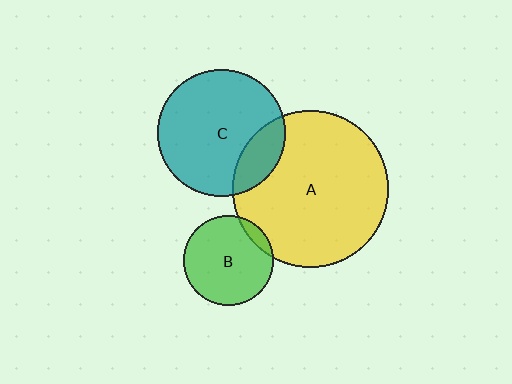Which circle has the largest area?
Circle A (yellow).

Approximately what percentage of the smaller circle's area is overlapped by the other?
Approximately 10%.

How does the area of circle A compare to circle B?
Approximately 3.0 times.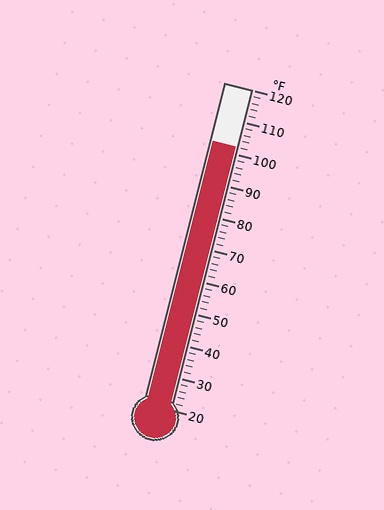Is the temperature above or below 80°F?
The temperature is above 80°F.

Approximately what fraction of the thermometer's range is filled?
The thermometer is filled to approximately 80% of its range.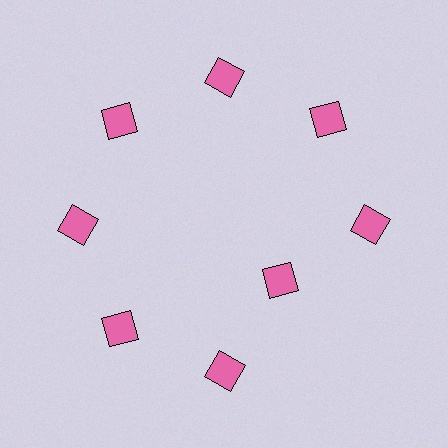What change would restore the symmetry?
The symmetry would be restored by moving it outward, back onto the ring so that all 8 diamonds sit at equal angles and equal distance from the center.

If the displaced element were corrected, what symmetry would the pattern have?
It would have 8-fold rotational symmetry — the pattern would map onto itself every 45 degrees.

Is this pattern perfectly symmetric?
No. The 8 pink diamonds are arranged in a ring, but one element near the 4 o'clock position is pulled inward toward the center, breaking the 8-fold rotational symmetry.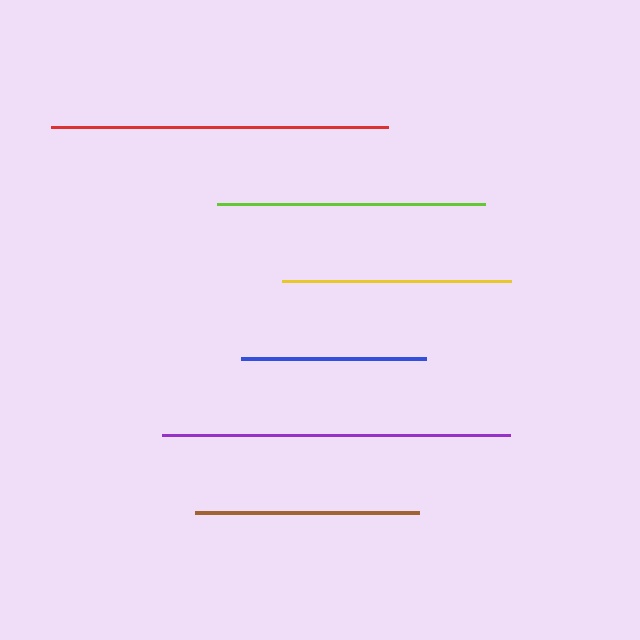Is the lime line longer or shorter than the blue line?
The lime line is longer than the blue line.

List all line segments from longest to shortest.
From longest to shortest: purple, red, lime, yellow, brown, blue.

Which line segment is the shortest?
The blue line is the shortest at approximately 185 pixels.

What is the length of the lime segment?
The lime segment is approximately 268 pixels long.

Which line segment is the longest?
The purple line is the longest at approximately 348 pixels.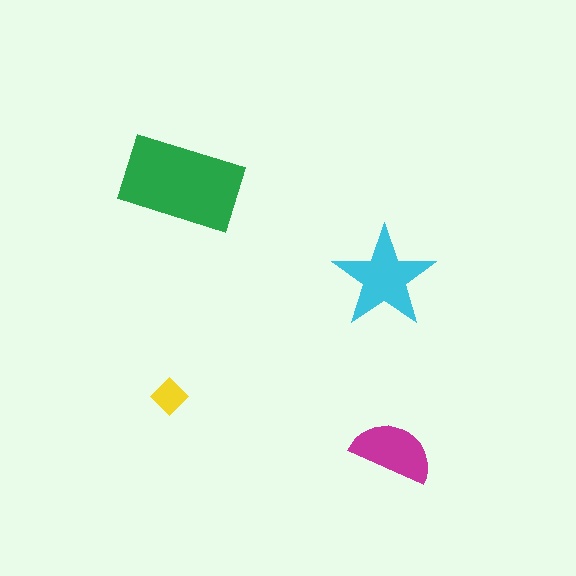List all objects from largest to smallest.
The green rectangle, the cyan star, the magenta semicircle, the yellow diamond.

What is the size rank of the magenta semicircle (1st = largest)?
3rd.